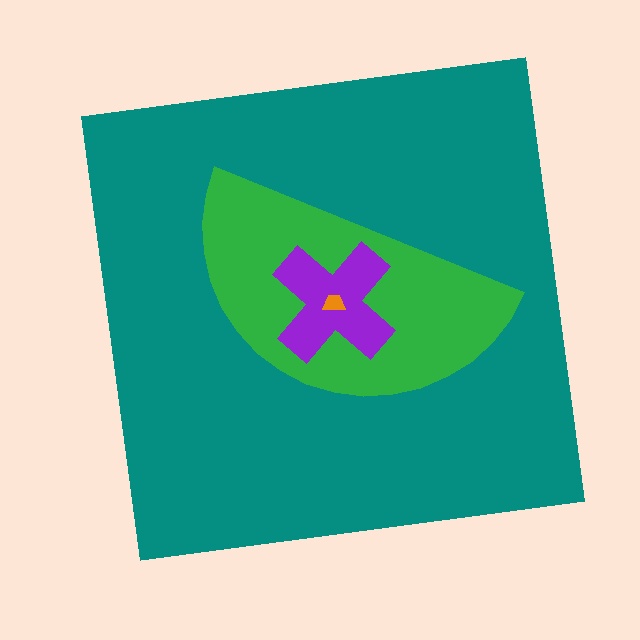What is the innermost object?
The orange trapezoid.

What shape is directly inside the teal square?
The green semicircle.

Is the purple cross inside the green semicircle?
Yes.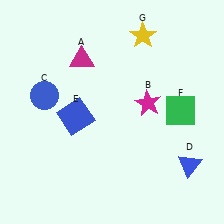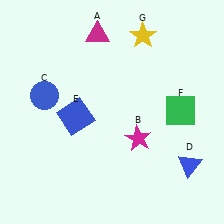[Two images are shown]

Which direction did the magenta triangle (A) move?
The magenta triangle (A) moved up.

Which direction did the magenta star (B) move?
The magenta star (B) moved down.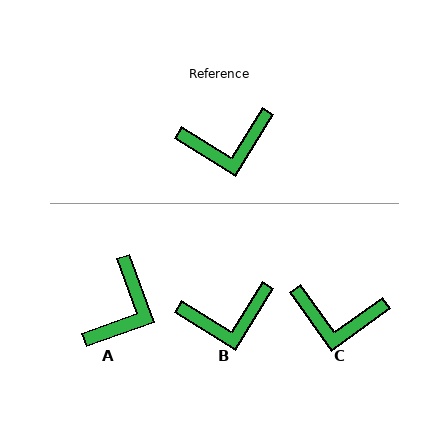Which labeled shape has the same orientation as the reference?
B.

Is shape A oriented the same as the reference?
No, it is off by about 52 degrees.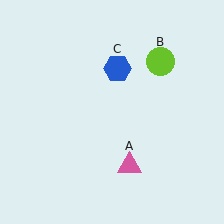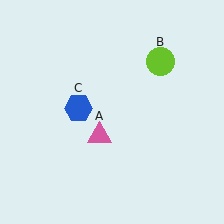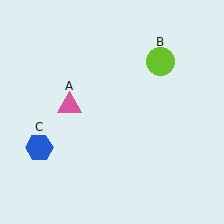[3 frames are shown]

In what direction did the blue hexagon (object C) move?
The blue hexagon (object C) moved down and to the left.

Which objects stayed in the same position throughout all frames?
Lime circle (object B) remained stationary.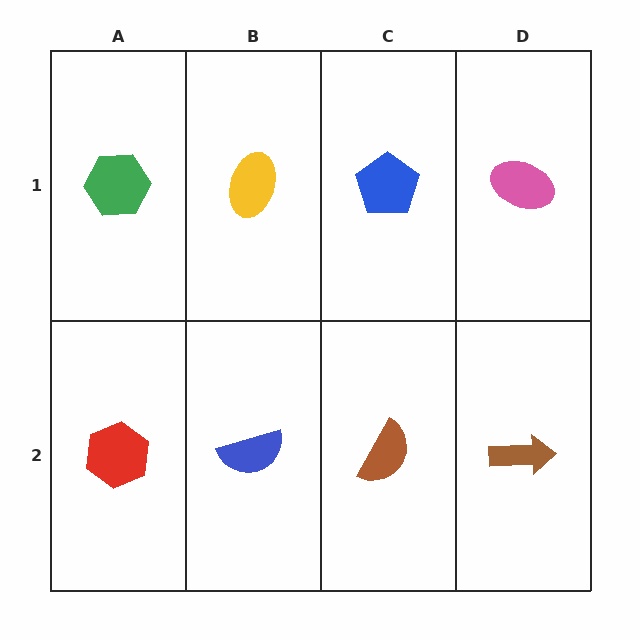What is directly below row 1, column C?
A brown semicircle.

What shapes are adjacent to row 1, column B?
A blue semicircle (row 2, column B), a green hexagon (row 1, column A), a blue pentagon (row 1, column C).